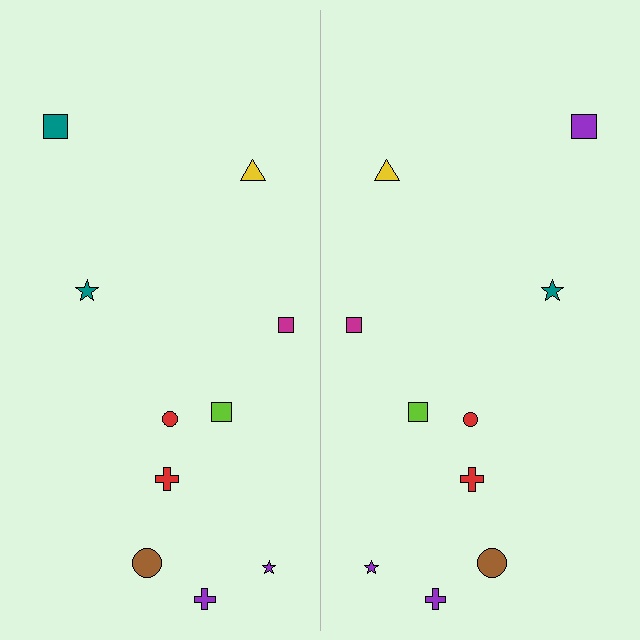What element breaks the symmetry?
The purple square on the right side breaks the symmetry — its mirror counterpart is teal.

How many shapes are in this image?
There are 20 shapes in this image.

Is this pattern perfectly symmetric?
No, the pattern is not perfectly symmetric. The purple square on the right side breaks the symmetry — its mirror counterpart is teal.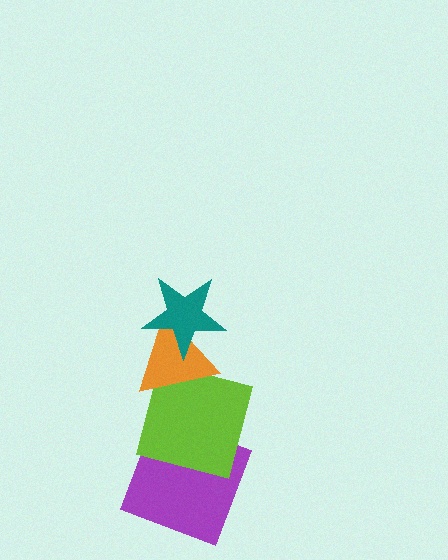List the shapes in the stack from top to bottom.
From top to bottom: the teal star, the orange triangle, the lime square, the purple square.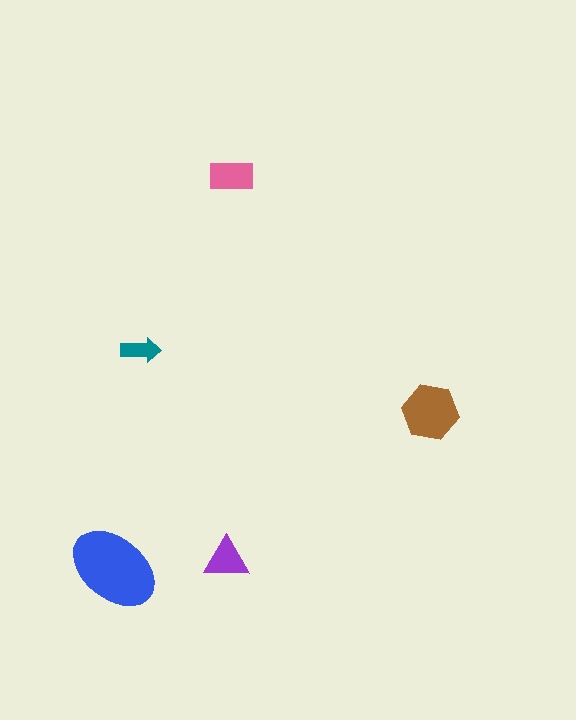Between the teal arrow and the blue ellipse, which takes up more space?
The blue ellipse.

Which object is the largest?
The blue ellipse.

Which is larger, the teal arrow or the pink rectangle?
The pink rectangle.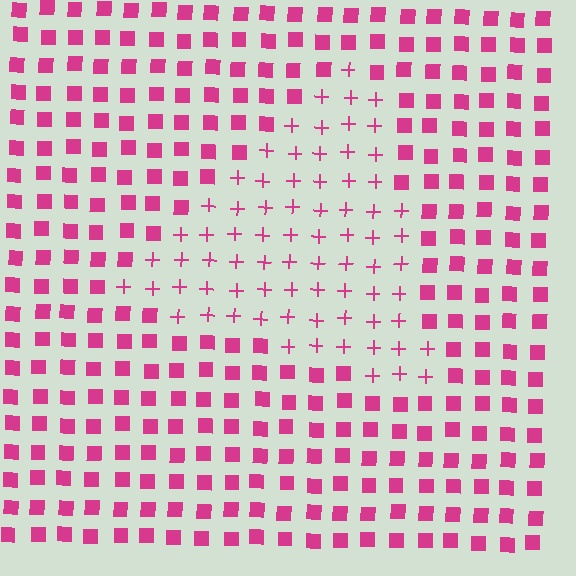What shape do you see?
I see a triangle.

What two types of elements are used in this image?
The image uses plus signs inside the triangle region and squares outside it.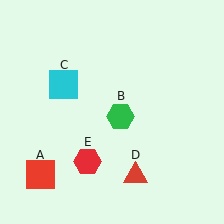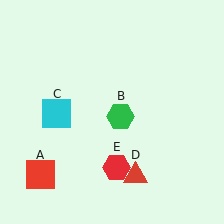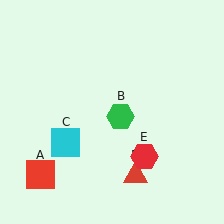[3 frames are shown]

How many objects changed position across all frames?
2 objects changed position: cyan square (object C), red hexagon (object E).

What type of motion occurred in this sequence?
The cyan square (object C), red hexagon (object E) rotated counterclockwise around the center of the scene.